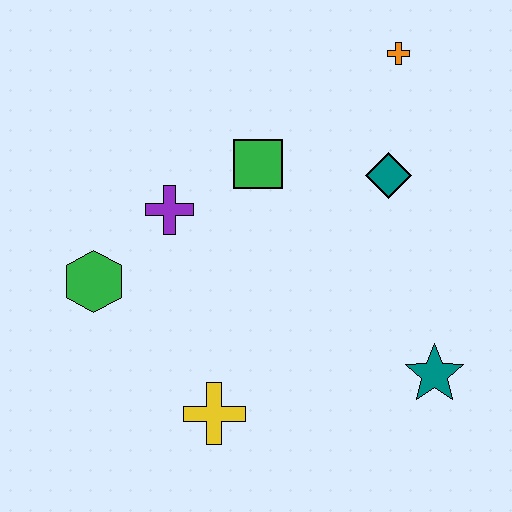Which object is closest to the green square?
The purple cross is closest to the green square.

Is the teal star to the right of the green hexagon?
Yes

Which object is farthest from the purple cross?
The teal star is farthest from the purple cross.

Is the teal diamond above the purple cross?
Yes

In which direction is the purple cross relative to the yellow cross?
The purple cross is above the yellow cross.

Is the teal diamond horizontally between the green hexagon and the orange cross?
Yes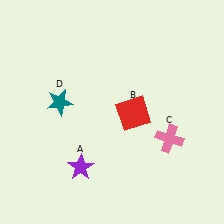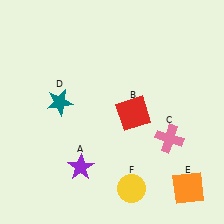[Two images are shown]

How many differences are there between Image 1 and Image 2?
There are 2 differences between the two images.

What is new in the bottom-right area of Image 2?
An orange square (E) was added in the bottom-right area of Image 2.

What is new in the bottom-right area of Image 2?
A yellow circle (F) was added in the bottom-right area of Image 2.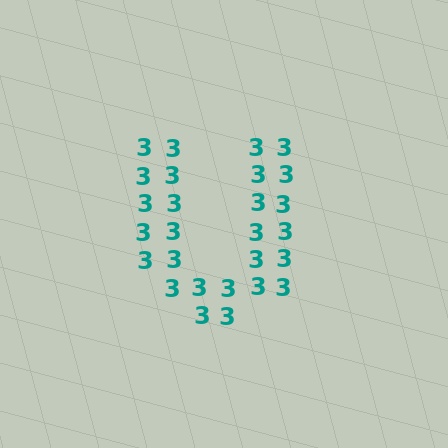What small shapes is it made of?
It is made of small digit 3's.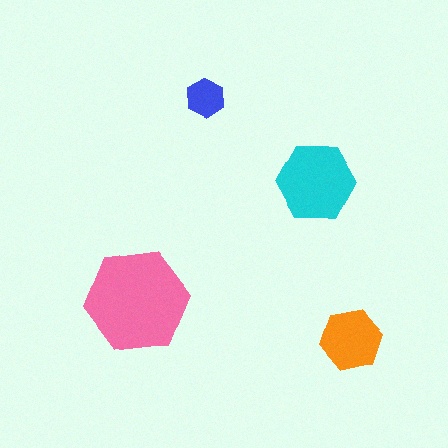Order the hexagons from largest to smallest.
the pink one, the cyan one, the orange one, the blue one.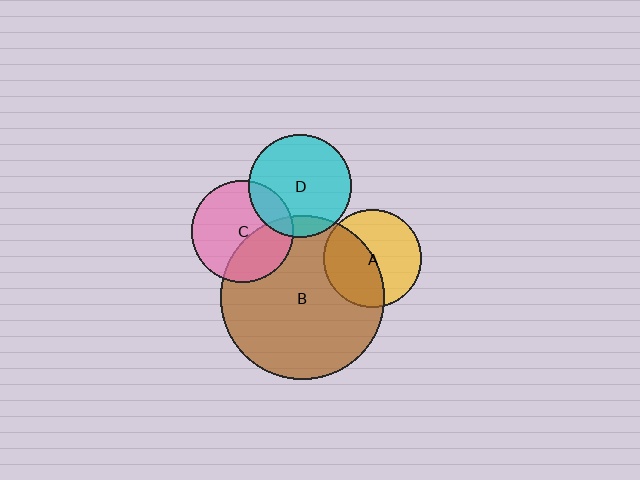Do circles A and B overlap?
Yes.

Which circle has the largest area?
Circle B (brown).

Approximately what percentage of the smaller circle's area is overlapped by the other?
Approximately 45%.